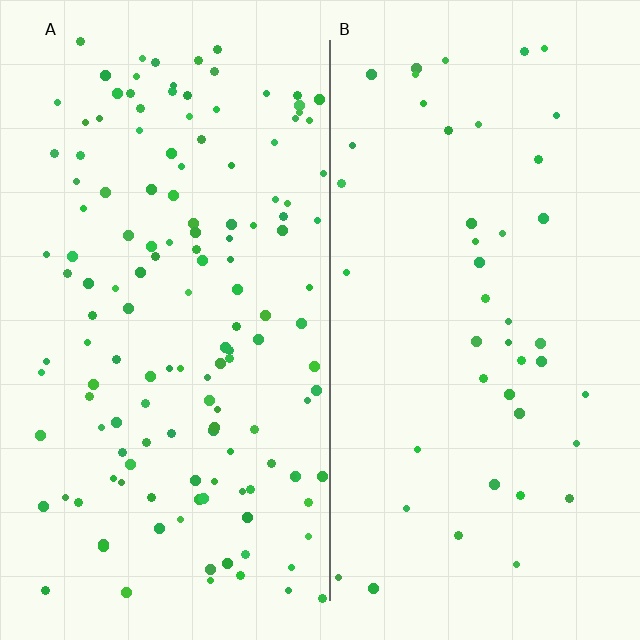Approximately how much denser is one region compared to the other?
Approximately 3.2× — region A over region B.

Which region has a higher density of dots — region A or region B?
A (the left).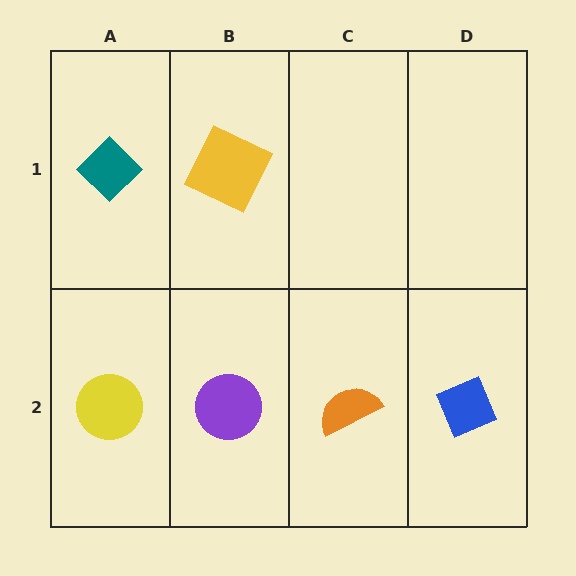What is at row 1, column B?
A yellow square.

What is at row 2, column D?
A blue diamond.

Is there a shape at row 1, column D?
No, that cell is empty.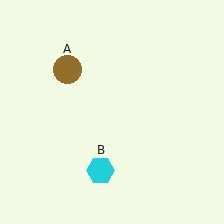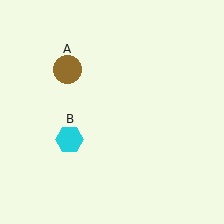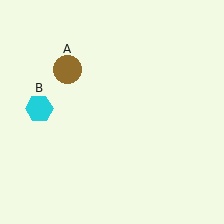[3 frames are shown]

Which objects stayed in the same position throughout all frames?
Brown circle (object A) remained stationary.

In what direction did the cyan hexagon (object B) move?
The cyan hexagon (object B) moved up and to the left.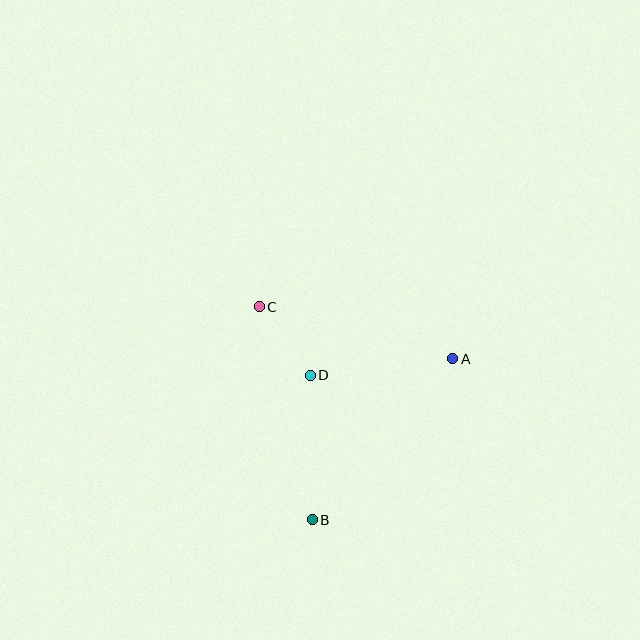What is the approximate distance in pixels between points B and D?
The distance between B and D is approximately 145 pixels.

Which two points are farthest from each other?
Points B and C are farthest from each other.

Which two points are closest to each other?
Points C and D are closest to each other.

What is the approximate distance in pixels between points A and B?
The distance between A and B is approximately 214 pixels.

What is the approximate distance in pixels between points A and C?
The distance between A and C is approximately 200 pixels.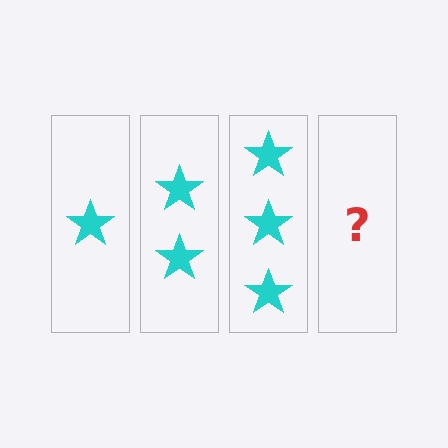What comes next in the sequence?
The next element should be 4 stars.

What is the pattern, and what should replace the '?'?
The pattern is that each step adds one more star. The '?' should be 4 stars.